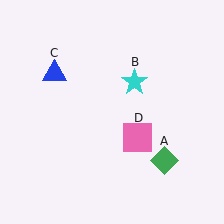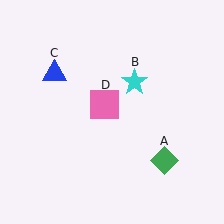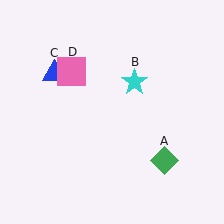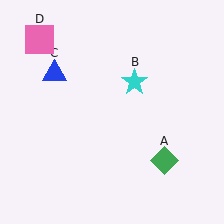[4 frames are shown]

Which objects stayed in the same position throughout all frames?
Green diamond (object A) and cyan star (object B) and blue triangle (object C) remained stationary.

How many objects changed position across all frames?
1 object changed position: pink square (object D).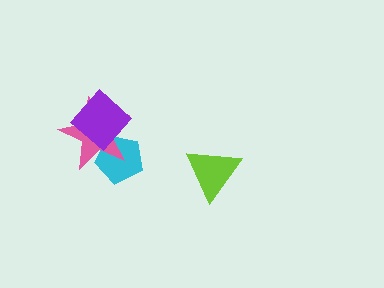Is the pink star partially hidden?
Yes, it is partially covered by another shape.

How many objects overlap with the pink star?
2 objects overlap with the pink star.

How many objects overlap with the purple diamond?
2 objects overlap with the purple diamond.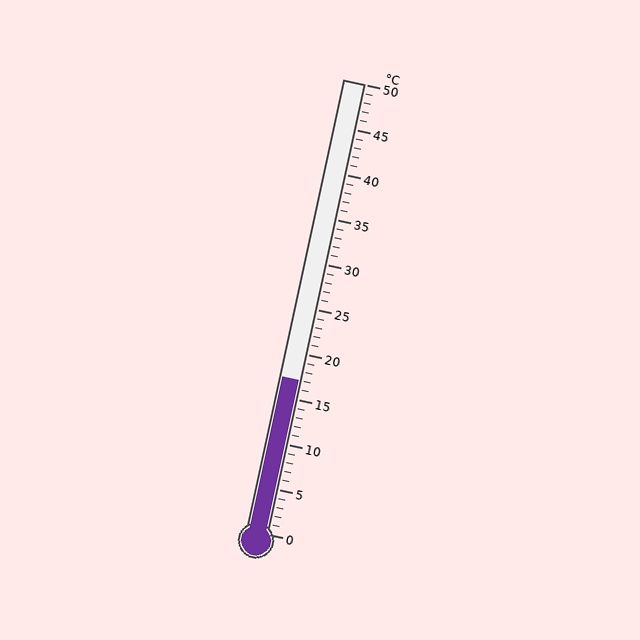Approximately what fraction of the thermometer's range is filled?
The thermometer is filled to approximately 35% of its range.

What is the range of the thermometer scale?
The thermometer scale ranges from 0°C to 50°C.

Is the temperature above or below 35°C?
The temperature is below 35°C.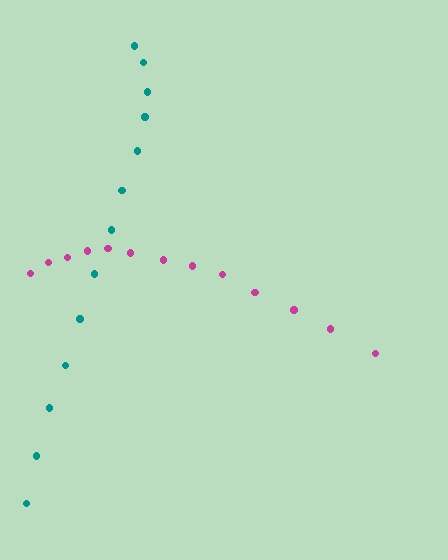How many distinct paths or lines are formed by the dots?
There are 2 distinct paths.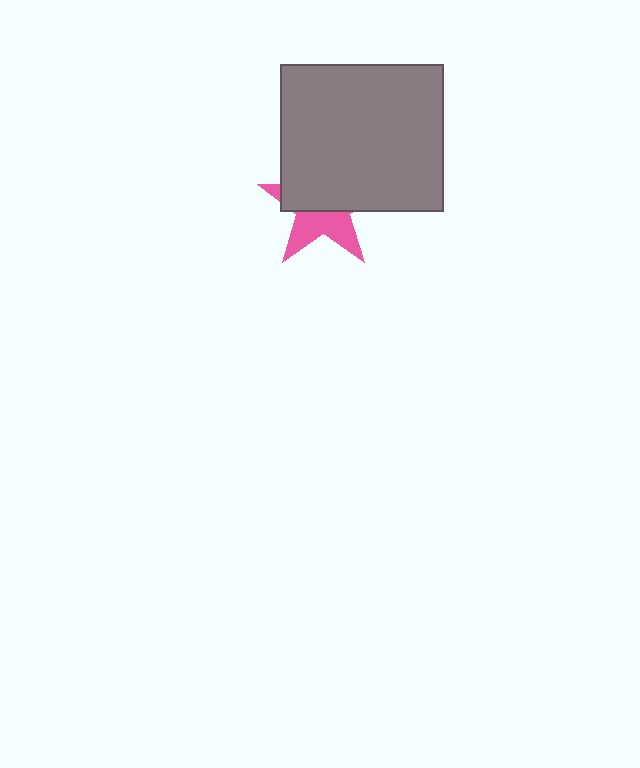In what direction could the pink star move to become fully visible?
The pink star could move down. That would shift it out from behind the gray rectangle entirely.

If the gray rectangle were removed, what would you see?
You would see the complete pink star.